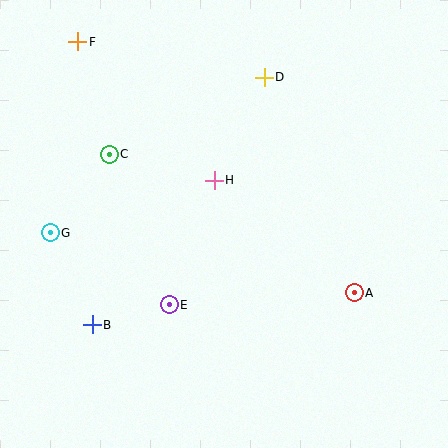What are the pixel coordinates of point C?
Point C is at (109, 154).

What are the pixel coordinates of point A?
Point A is at (354, 293).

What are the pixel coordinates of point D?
Point D is at (264, 77).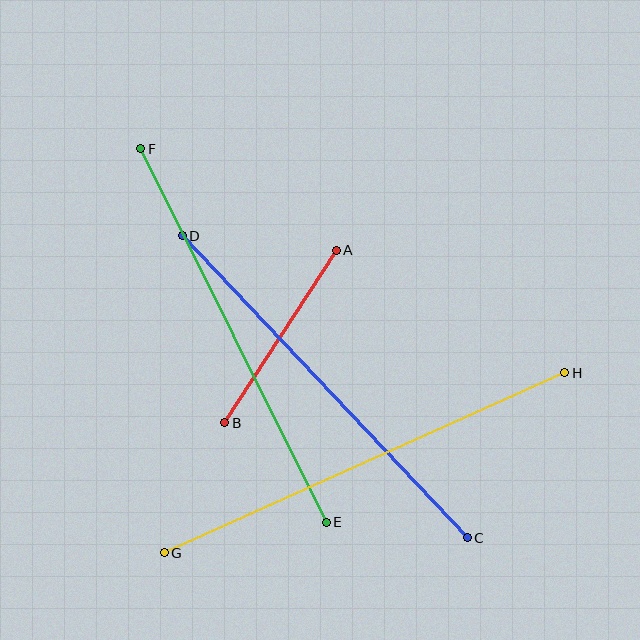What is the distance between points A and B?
The distance is approximately 206 pixels.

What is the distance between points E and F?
The distance is approximately 417 pixels.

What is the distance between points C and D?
The distance is approximately 415 pixels.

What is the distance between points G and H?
The distance is approximately 439 pixels.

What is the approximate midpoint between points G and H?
The midpoint is at approximately (365, 463) pixels.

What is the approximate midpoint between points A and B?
The midpoint is at approximately (281, 336) pixels.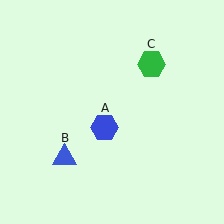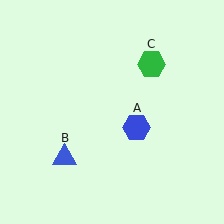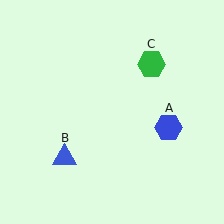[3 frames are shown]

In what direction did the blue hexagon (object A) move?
The blue hexagon (object A) moved right.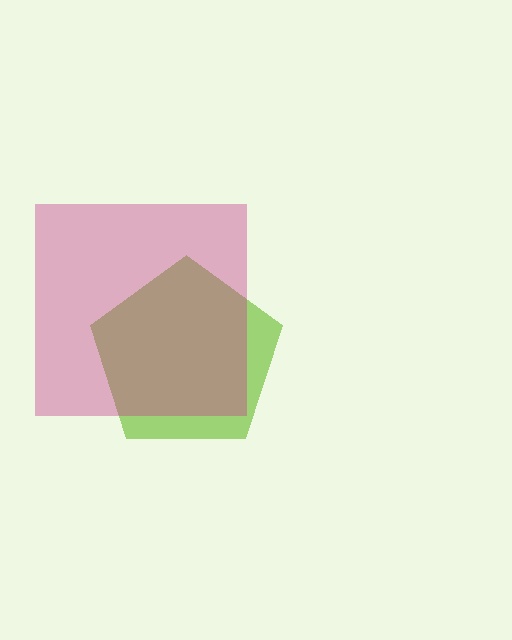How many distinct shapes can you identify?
There are 2 distinct shapes: a lime pentagon, a magenta square.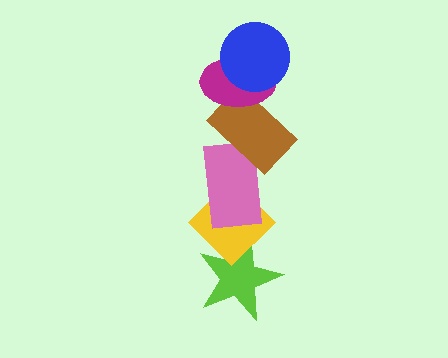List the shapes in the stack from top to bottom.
From top to bottom: the blue circle, the magenta ellipse, the brown rectangle, the pink rectangle, the yellow diamond, the lime star.